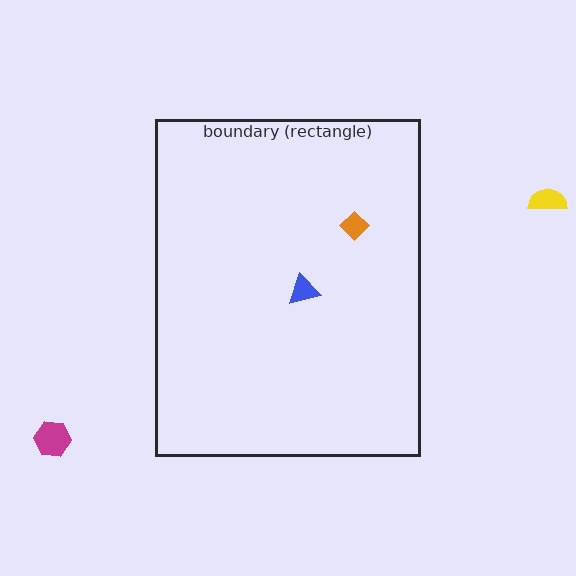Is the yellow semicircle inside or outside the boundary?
Outside.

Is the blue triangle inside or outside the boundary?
Inside.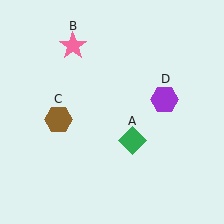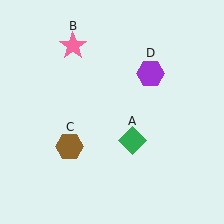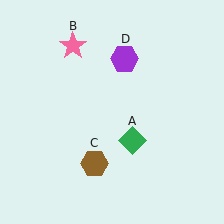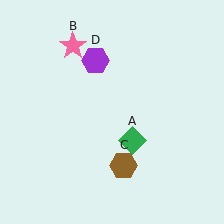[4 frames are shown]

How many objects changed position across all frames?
2 objects changed position: brown hexagon (object C), purple hexagon (object D).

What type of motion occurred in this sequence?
The brown hexagon (object C), purple hexagon (object D) rotated counterclockwise around the center of the scene.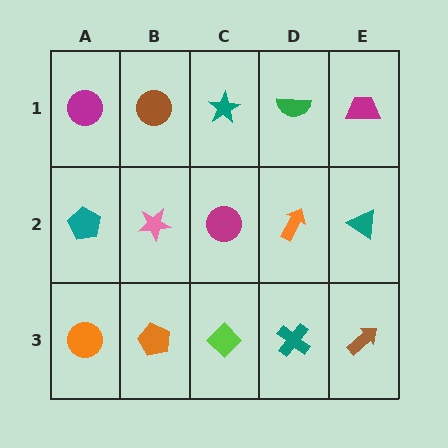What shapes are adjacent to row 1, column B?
A pink star (row 2, column B), a magenta circle (row 1, column A), a teal star (row 1, column C).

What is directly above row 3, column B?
A pink star.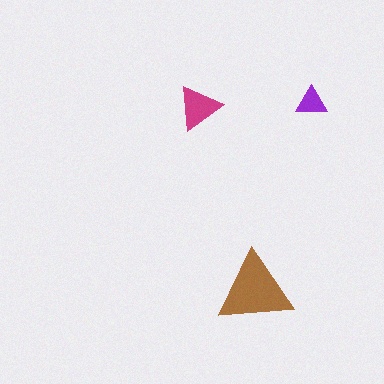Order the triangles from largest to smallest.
the brown one, the magenta one, the purple one.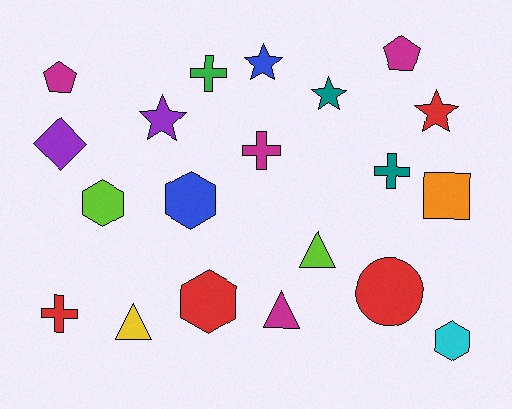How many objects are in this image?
There are 20 objects.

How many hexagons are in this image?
There are 4 hexagons.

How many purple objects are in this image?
There are 2 purple objects.